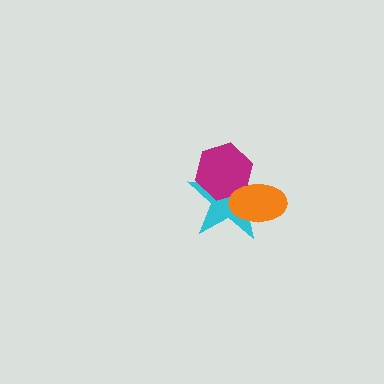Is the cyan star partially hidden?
Yes, it is partially covered by another shape.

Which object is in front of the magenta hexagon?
The orange ellipse is in front of the magenta hexagon.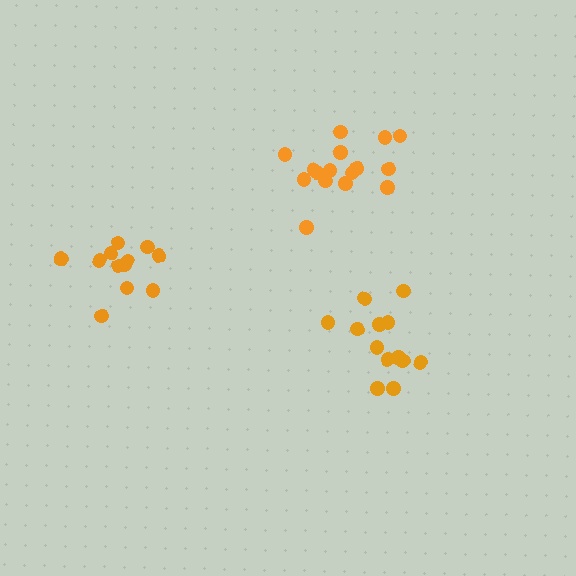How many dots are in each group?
Group 1: 13 dots, Group 2: 12 dots, Group 3: 16 dots (41 total).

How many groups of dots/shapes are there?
There are 3 groups.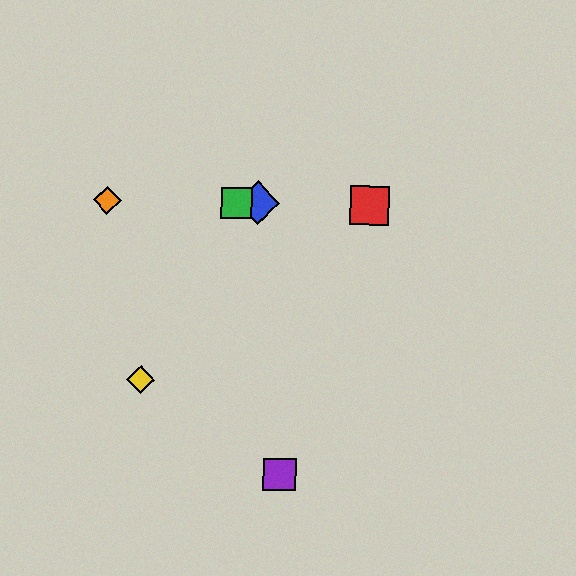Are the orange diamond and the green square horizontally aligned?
Yes, both are at y≈200.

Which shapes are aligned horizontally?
The red square, the blue diamond, the green square, the orange diamond are aligned horizontally.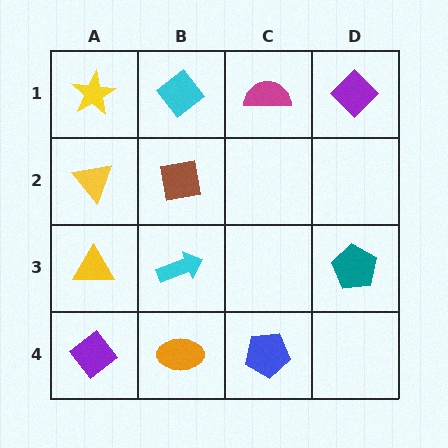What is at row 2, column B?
A brown square.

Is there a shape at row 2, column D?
No, that cell is empty.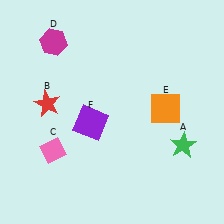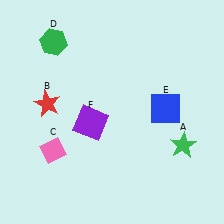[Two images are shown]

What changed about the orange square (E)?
In Image 1, E is orange. In Image 2, it changed to blue.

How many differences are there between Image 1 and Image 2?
There are 2 differences between the two images.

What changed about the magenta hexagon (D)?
In Image 1, D is magenta. In Image 2, it changed to green.